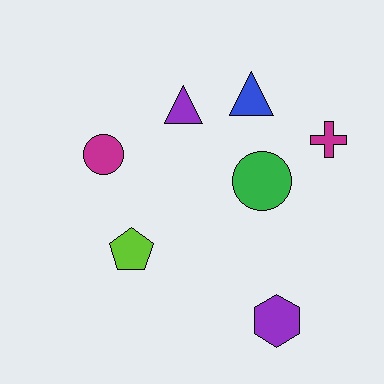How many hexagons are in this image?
There is 1 hexagon.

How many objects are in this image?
There are 7 objects.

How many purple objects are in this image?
There are 2 purple objects.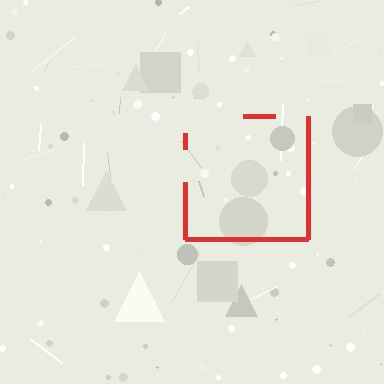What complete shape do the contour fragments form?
The contour fragments form a square.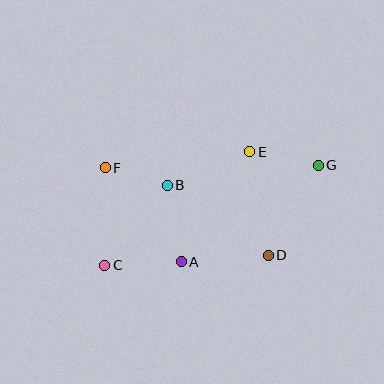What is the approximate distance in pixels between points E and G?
The distance between E and G is approximately 70 pixels.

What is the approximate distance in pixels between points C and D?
The distance between C and D is approximately 164 pixels.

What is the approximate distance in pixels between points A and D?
The distance between A and D is approximately 87 pixels.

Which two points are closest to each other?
Points B and F are closest to each other.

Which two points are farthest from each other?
Points C and G are farthest from each other.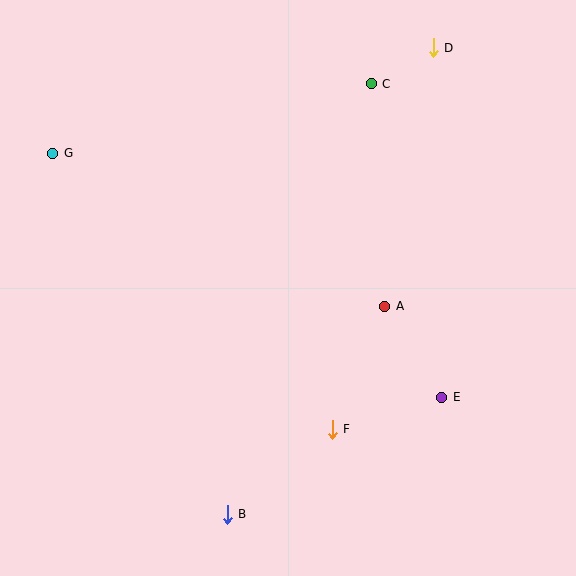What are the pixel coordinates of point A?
Point A is at (385, 306).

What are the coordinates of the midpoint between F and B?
The midpoint between F and B is at (280, 472).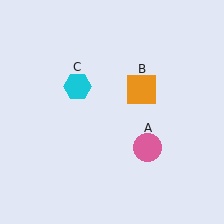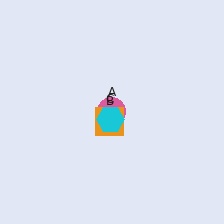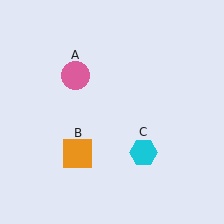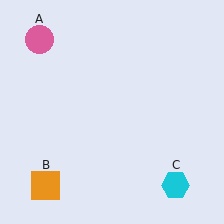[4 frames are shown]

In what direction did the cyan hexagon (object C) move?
The cyan hexagon (object C) moved down and to the right.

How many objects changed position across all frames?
3 objects changed position: pink circle (object A), orange square (object B), cyan hexagon (object C).